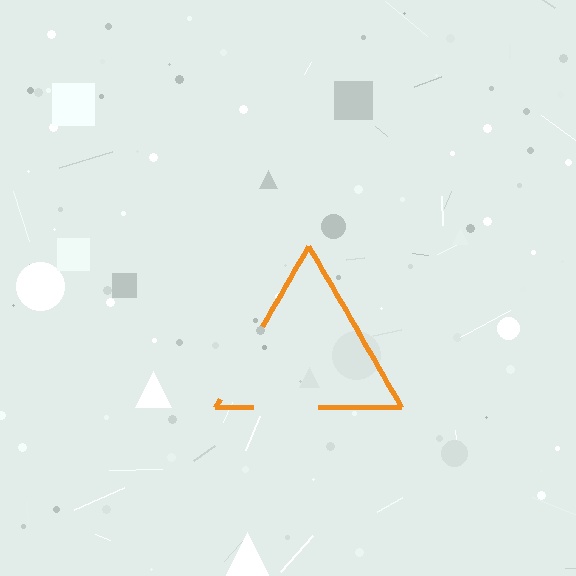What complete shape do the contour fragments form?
The contour fragments form a triangle.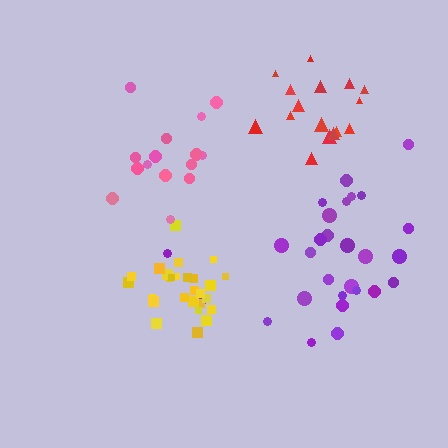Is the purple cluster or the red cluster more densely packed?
Red.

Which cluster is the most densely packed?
Yellow.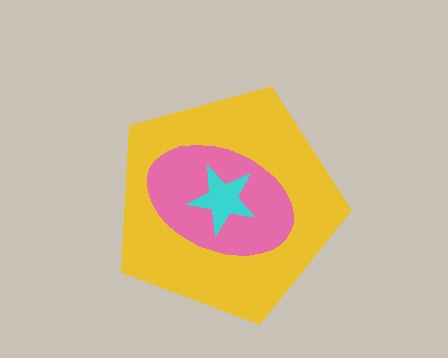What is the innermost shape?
The cyan star.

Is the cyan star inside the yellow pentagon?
Yes.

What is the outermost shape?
The yellow pentagon.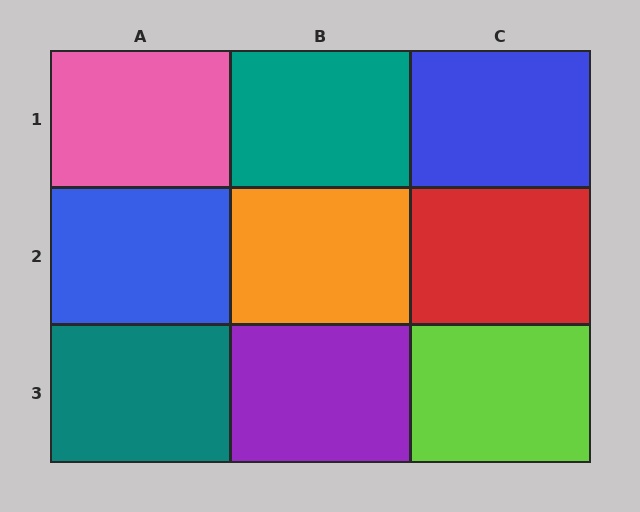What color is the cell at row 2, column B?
Orange.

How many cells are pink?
1 cell is pink.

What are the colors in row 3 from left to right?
Teal, purple, lime.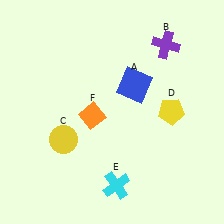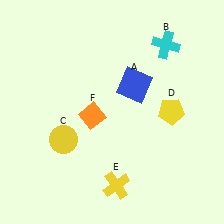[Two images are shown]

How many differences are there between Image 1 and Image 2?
There are 2 differences between the two images.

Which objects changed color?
B changed from purple to cyan. E changed from cyan to yellow.